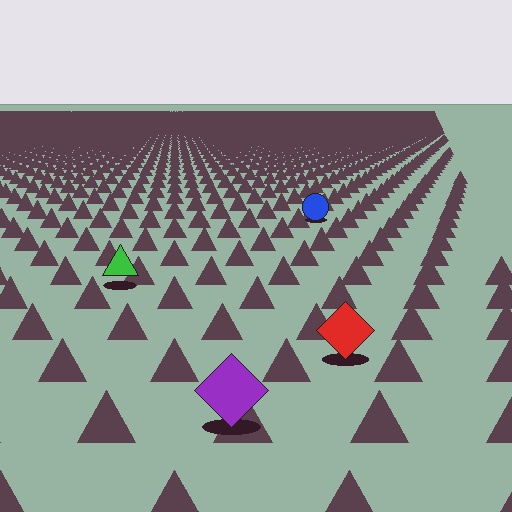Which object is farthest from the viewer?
The blue circle is farthest from the viewer. It appears smaller and the ground texture around it is denser.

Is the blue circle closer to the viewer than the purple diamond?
No. The purple diamond is closer — you can tell from the texture gradient: the ground texture is coarser near it.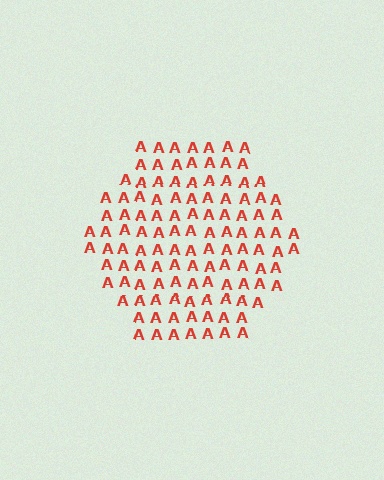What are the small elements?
The small elements are letter A's.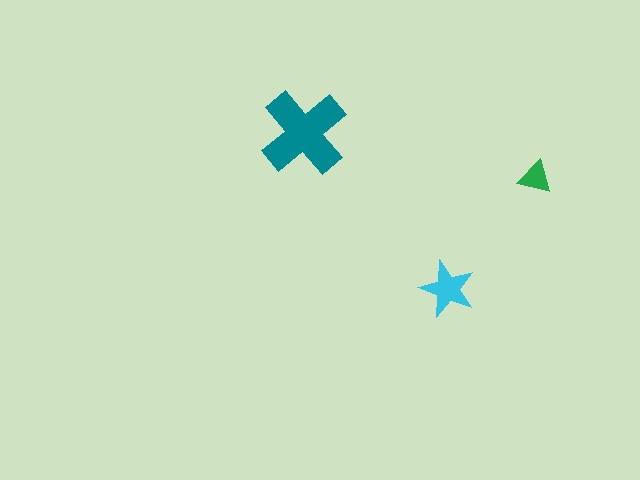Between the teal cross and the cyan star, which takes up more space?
The teal cross.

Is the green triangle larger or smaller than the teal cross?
Smaller.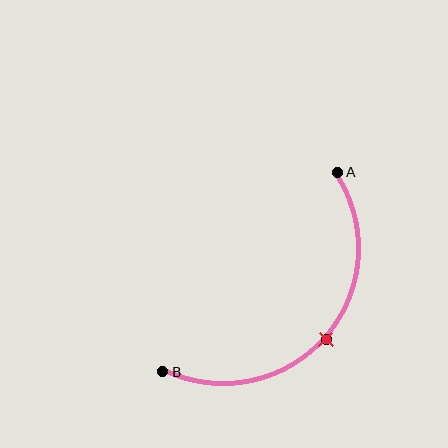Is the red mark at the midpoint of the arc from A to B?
Yes. The red mark lies on the arc at equal arc-length from both A and B — it is the arc midpoint.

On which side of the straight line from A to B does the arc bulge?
The arc bulges below and to the right of the straight line connecting A and B.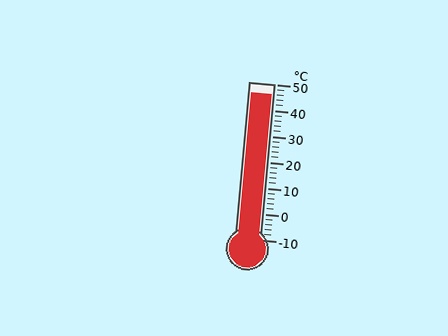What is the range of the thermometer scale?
The thermometer scale ranges from -10°C to 50°C.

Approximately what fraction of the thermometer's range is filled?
The thermometer is filled to approximately 95% of its range.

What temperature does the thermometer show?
The thermometer shows approximately 46°C.